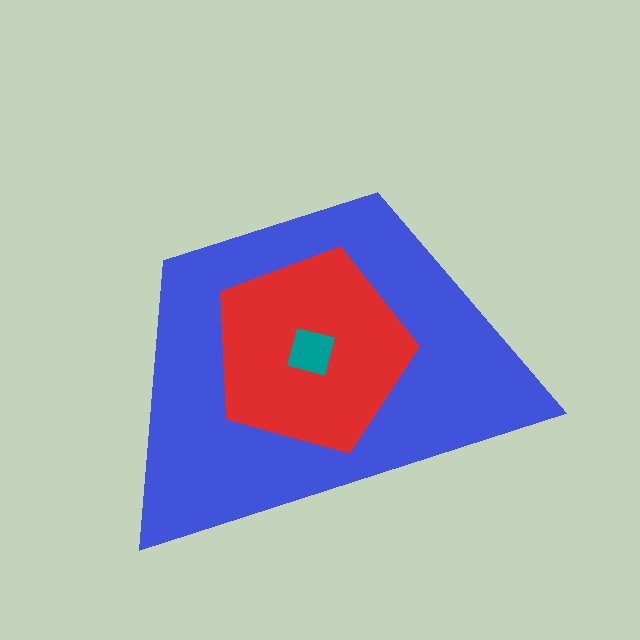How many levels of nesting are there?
3.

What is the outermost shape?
The blue trapezoid.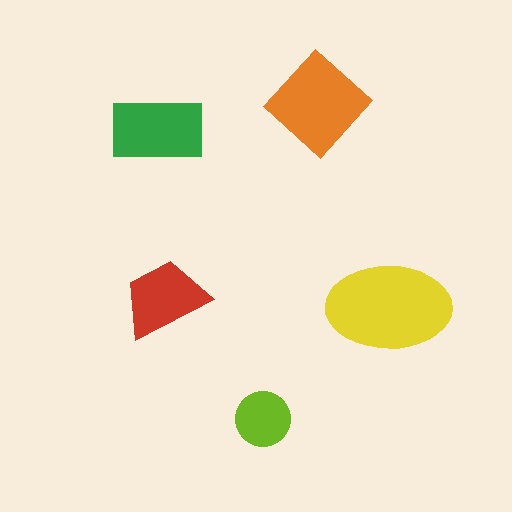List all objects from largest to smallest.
The yellow ellipse, the orange diamond, the green rectangle, the red trapezoid, the lime circle.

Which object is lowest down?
The lime circle is bottommost.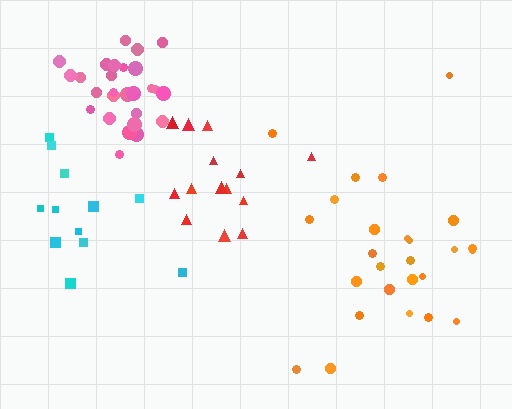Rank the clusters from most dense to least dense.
pink, cyan, red, orange.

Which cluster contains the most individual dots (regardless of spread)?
Pink (27).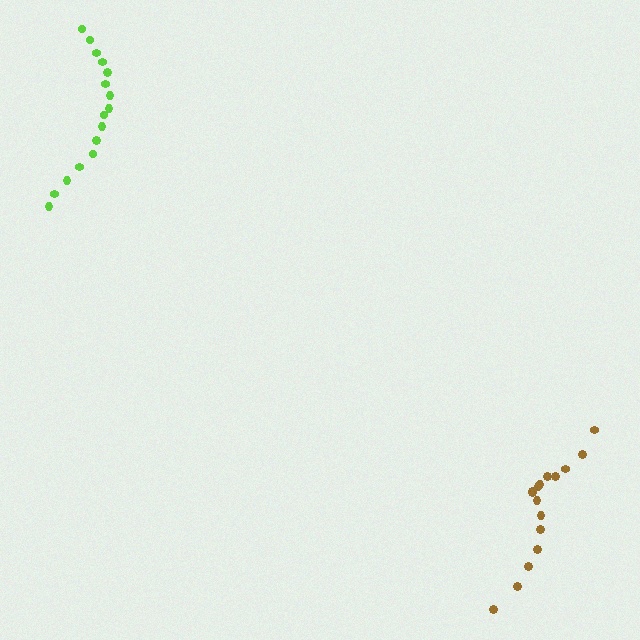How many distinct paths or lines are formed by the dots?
There are 2 distinct paths.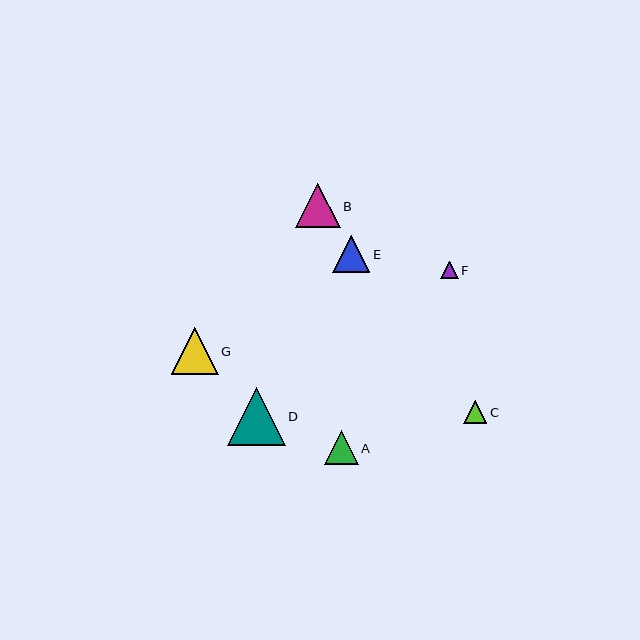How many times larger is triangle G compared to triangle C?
Triangle G is approximately 2.0 times the size of triangle C.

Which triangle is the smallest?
Triangle F is the smallest with a size of approximately 17 pixels.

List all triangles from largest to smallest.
From largest to smallest: D, G, B, E, A, C, F.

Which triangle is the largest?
Triangle D is the largest with a size of approximately 58 pixels.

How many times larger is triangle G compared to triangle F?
Triangle G is approximately 2.7 times the size of triangle F.